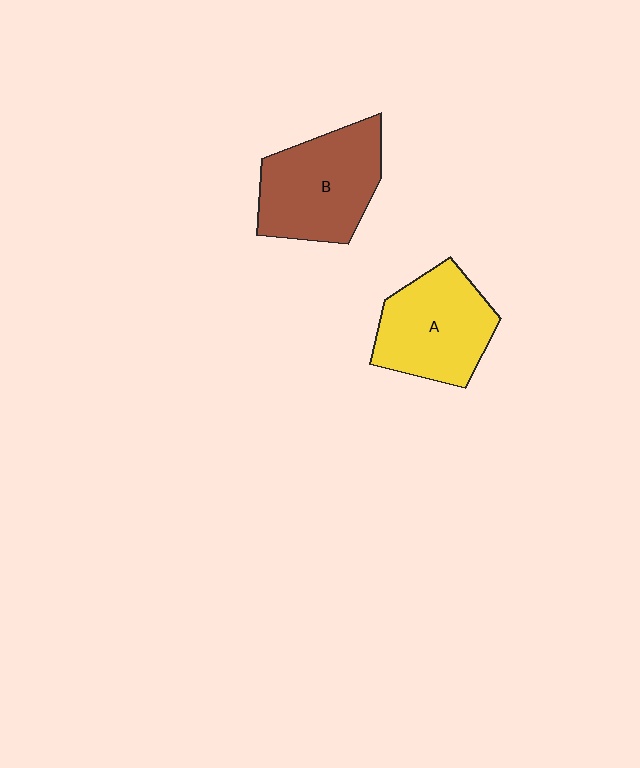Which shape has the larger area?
Shape B (brown).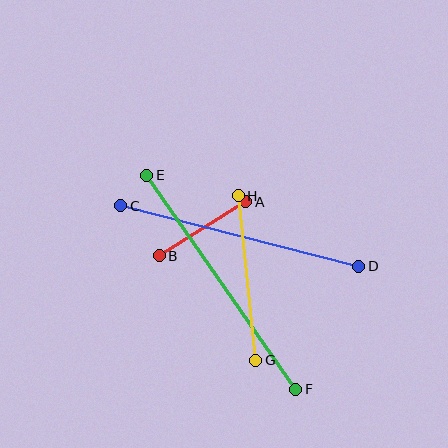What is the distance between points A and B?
The distance is approximately 102 pixels.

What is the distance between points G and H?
The distance is approximately 165 pixels.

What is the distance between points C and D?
The distance is approximately 246 pixels.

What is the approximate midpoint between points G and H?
The midpoint is at approximately (247, 278) pixels.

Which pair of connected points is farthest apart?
Points E and F are farthest apart.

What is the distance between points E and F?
The distance is approximately 261 pixels.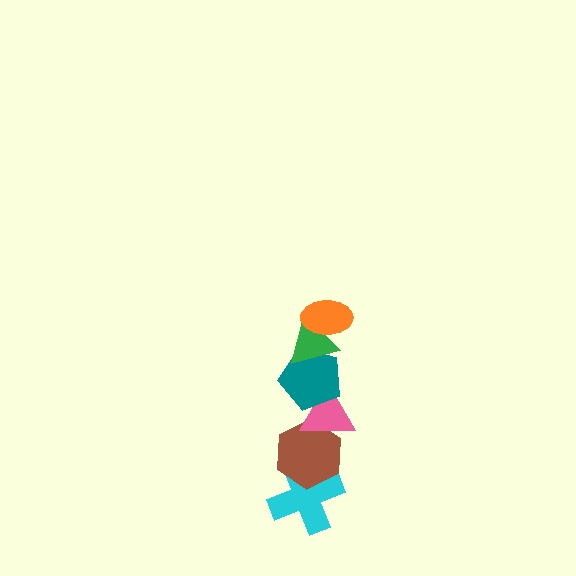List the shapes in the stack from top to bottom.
From top to bottom: the orange ellipse, the green triangle, the teal pentagon, the pink triangle, the brown hexagon, the cyan cross.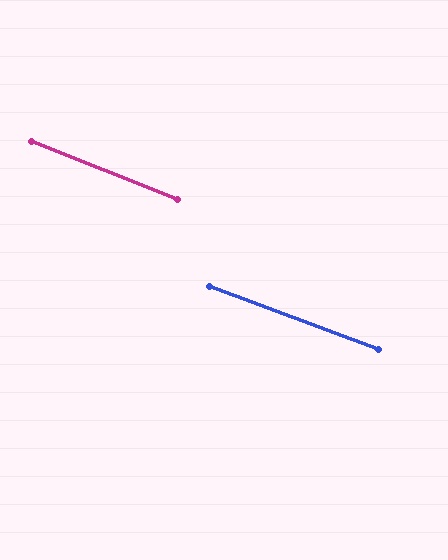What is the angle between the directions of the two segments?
Approximately 1 degree.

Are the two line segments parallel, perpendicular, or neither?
Parallel — their directions differ by only 1.3°.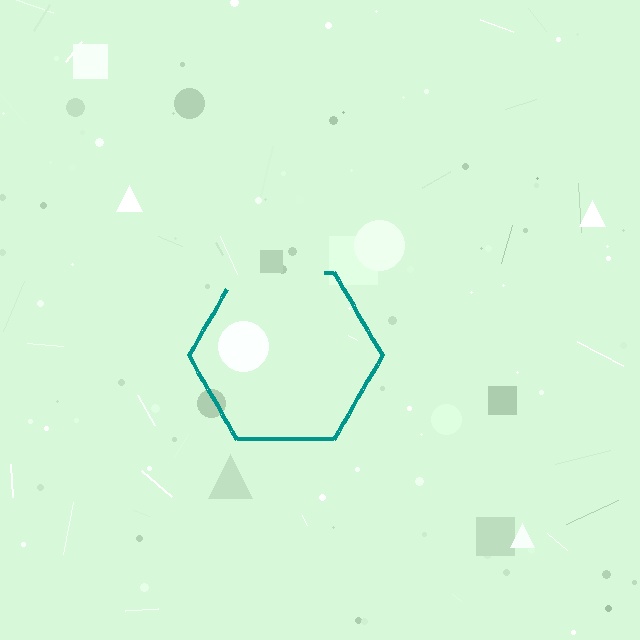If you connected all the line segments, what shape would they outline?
They would outline a hexagon.